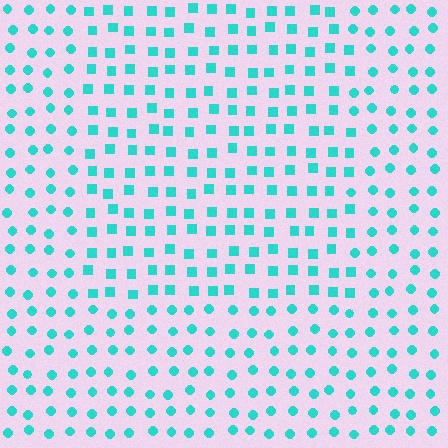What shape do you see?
I see a rectangle.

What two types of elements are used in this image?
The image uses squares inside the rectangle region and circles outside it.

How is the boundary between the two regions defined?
The boundary is defined by a change in element shape: squares inside vs. circles outside. All elements share the same color and spacing.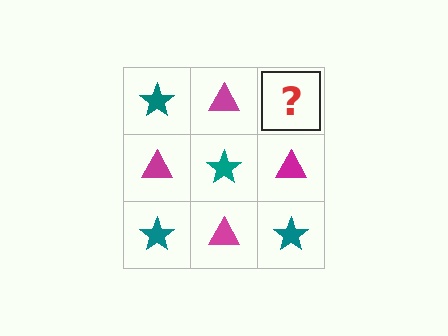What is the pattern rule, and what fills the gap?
The rule is that it alternates teal star and magenta triangle in a checkerboard pattern. The gap should be filled with a teal star.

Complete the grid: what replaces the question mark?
The question mark should be replaced with a teal star.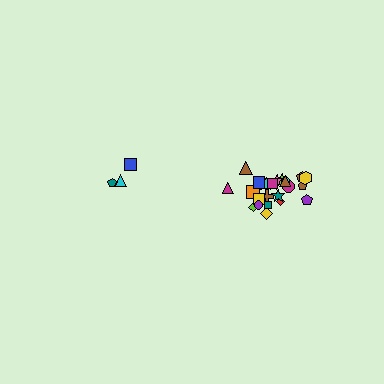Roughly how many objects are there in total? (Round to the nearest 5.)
Roughly 30 objects in total.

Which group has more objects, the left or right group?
The right group.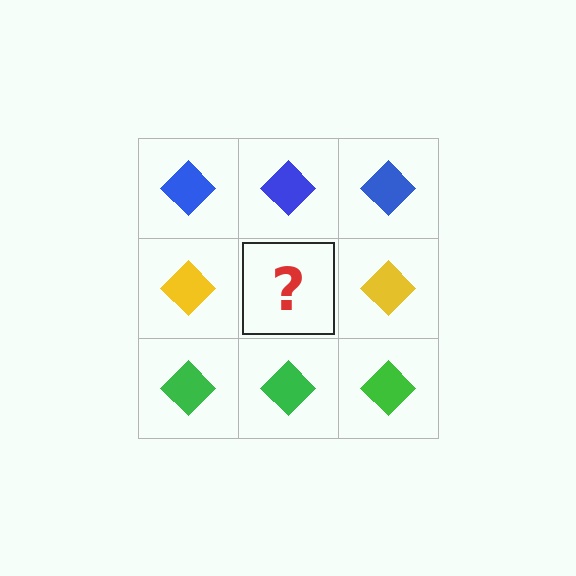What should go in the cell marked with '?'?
The missing cell should contain a yellow diamond.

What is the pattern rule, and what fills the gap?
The rule is that each row has a consistent color. The gap should be filled with a yellow diamond.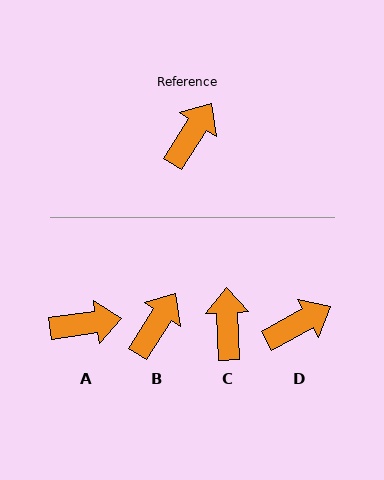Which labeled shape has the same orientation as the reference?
B.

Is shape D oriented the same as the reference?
No, it is off by about 29 degrees.